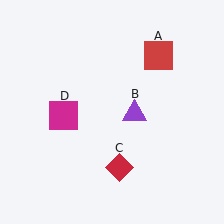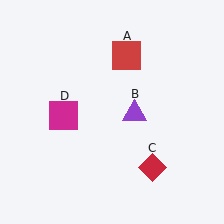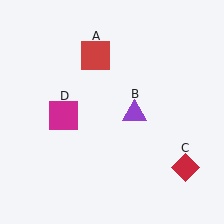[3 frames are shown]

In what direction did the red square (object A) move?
The red square (object A) moved left.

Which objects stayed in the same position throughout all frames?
Purple triangle (object B) and magenta square (object D) remained stationary.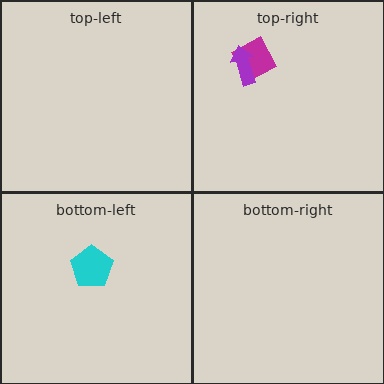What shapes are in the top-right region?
The magenta diamond, the purple arrow.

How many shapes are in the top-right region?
2.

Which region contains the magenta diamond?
The top-right region.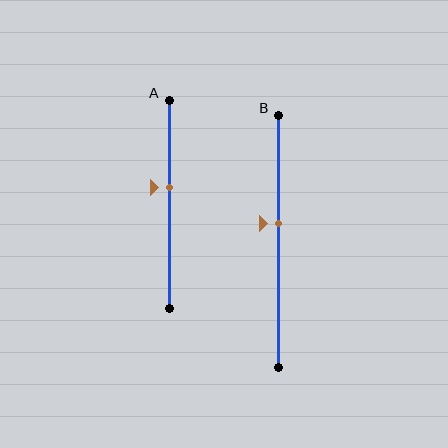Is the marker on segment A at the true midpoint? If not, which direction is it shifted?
No, the marker on segment A is shifted upward by about 8% of the segment length.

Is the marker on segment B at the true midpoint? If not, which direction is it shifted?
No, the marker on segment B is shifted upward by about 7% of the segment length.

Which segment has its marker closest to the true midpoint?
Segment B has its marker closest to the true midpoint.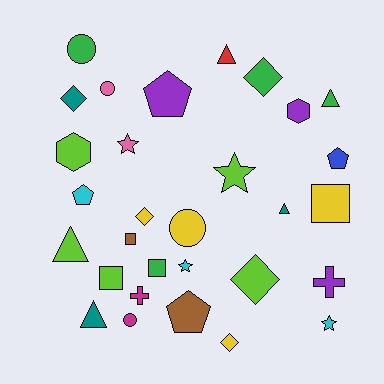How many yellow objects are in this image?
There are 4 yellow objects.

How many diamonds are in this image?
There are 5 diamonds.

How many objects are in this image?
There are 30 objects.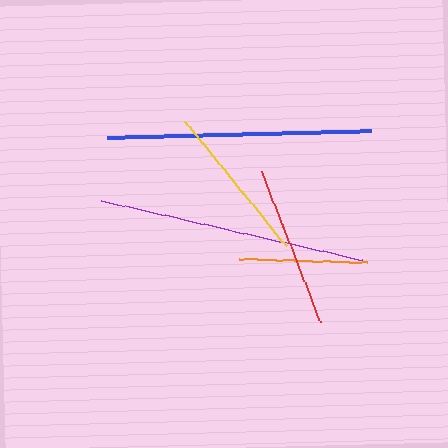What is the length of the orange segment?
The orange segment is approximately 129 pixels long.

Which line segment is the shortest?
The orange line is the shortest at approximately 129 pixels.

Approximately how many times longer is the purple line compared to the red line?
The purple line is approximately 1.6 times the length of the red line.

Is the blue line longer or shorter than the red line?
The blue line is longer than the red line.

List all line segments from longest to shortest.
From longest to shortest: purple, blue, red, yellow, orange.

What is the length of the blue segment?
The blue segment is approximately 264 pixels long.